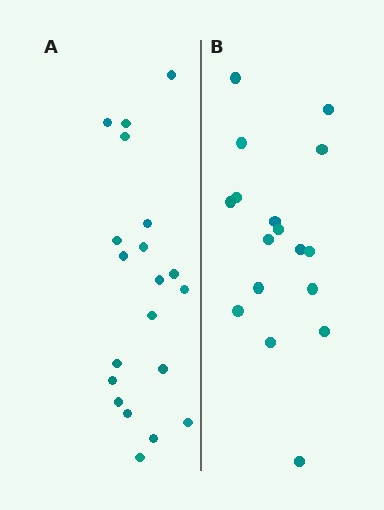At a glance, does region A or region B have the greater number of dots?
Region A (the left region) has more dots.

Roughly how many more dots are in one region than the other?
Region A has just a few more — roughly 2 or 3 more dots than region B.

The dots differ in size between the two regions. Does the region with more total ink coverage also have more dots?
No. Region B has more total ink coverage because its dots are larger, but region A actually contains more individual dots. Total area can be misleading — the number of items is what matters here.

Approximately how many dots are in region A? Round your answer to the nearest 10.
About 20 dots.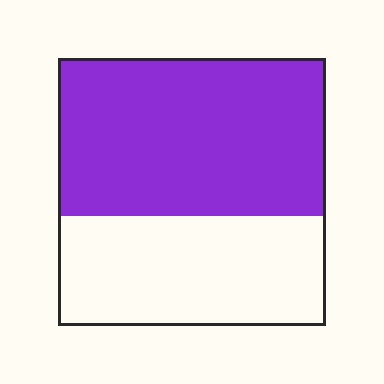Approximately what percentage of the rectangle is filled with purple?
Approximately 60%.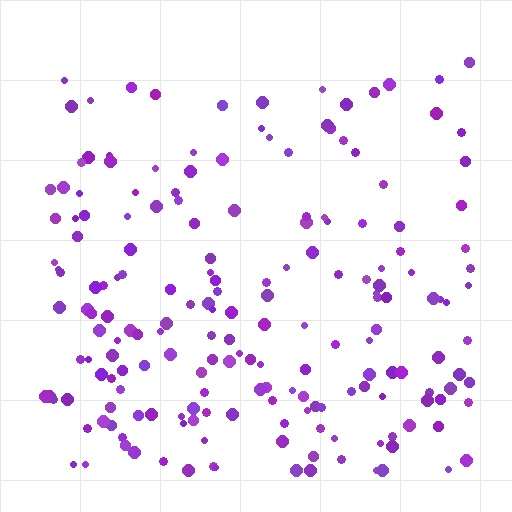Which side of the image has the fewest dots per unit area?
The top.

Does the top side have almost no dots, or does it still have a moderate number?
Still a moderate number, just noticeably fewer than the bottom.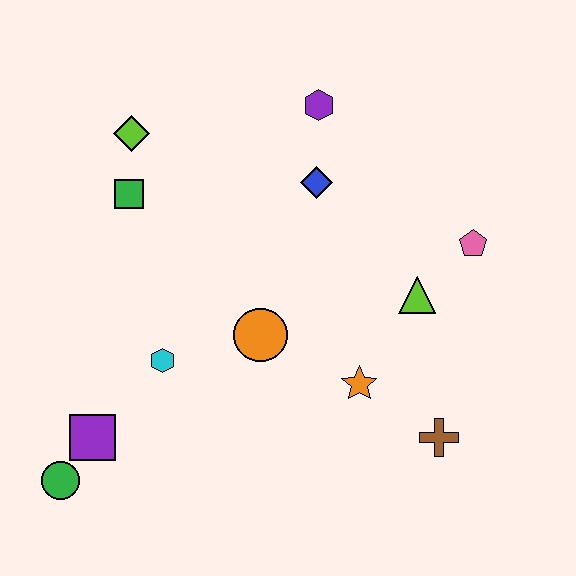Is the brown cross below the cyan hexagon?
Yes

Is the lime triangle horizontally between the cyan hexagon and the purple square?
No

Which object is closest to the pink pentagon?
The lime triangle is closest to the pink pentagon.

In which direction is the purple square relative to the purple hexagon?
The purple square is below the purple hexagon.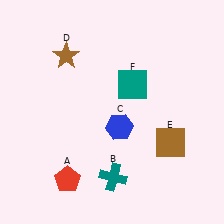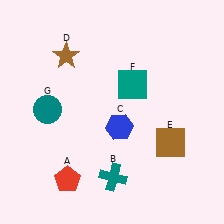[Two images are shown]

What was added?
A teal circle (G) was added in Image 2.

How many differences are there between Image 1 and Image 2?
There is 1 difference between the two images.